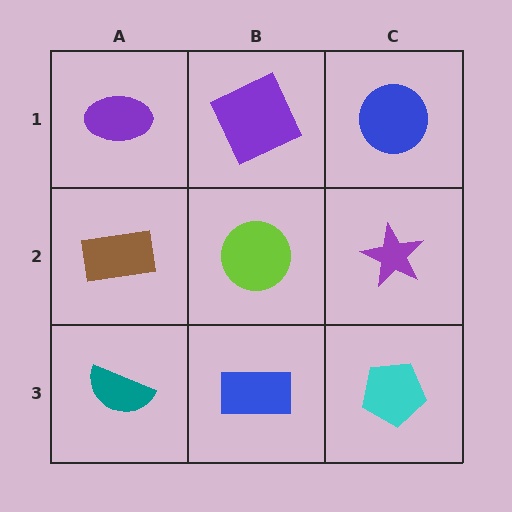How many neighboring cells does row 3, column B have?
3.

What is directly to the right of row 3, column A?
A blue rectangle.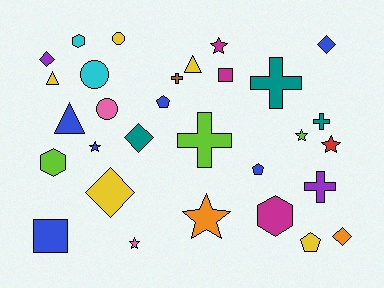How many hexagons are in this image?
There are 3 hexagons.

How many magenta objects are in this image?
There are 3 magenta objects.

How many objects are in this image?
There are 30 objects.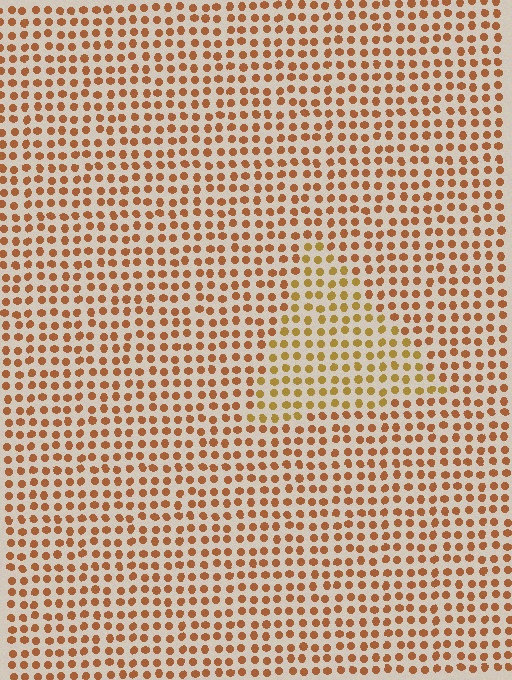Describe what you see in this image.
The image is filled with small brown elements in a uniform arrangement. A triangle-shaped region is visible where the elements are tinted to a slightly different hue, forming a subtle color boundary.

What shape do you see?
I see a triangle.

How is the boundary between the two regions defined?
The boundary is defined purely by a slight shift in hue (about 23 degrees). Spacing, size, and orientation are identical on both sides.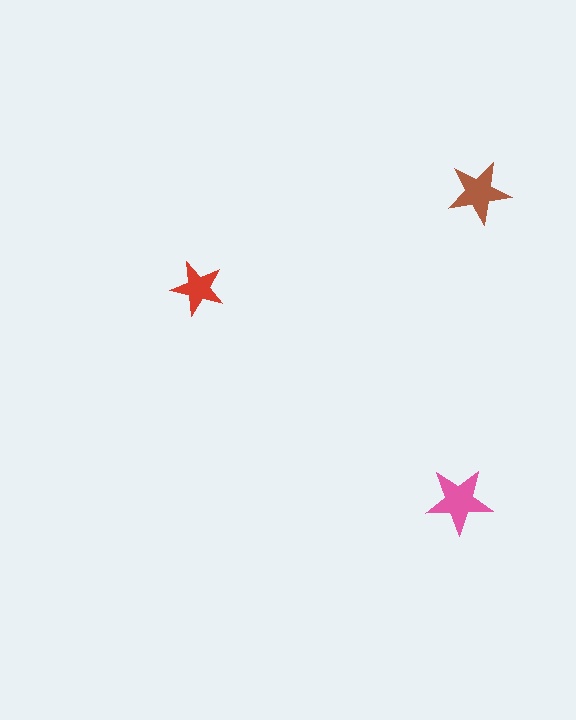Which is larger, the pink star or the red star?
The pink one.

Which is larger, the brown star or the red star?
The brown one.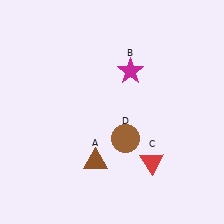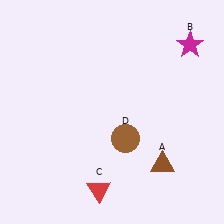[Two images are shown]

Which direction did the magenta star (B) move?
The magenta star (B) moved right.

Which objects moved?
The objects that moved are: the brown triangle (A), the magenta star (B), the red triangle (C).